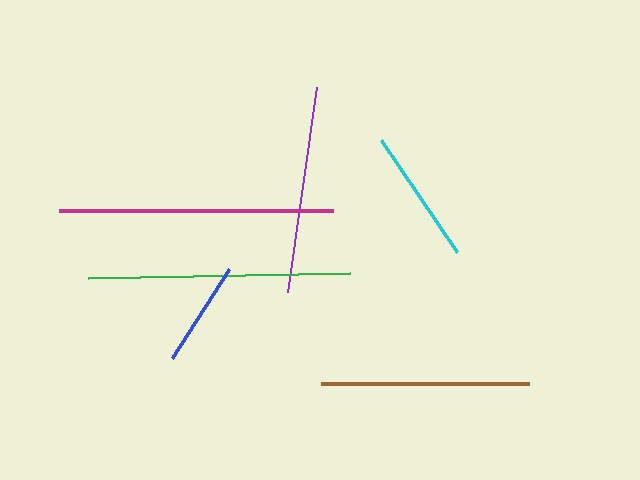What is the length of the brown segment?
The brown segment is approximately 207 pixels long.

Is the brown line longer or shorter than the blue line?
The brown line is longer than the blue line.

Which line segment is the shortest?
The blue line is the shortest at approximately 106 pixels.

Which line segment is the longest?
The magenta line is the longest at approximately 274 pixels.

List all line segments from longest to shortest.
From longest to shortest: magenta, green, brown, purple, cyan, blue.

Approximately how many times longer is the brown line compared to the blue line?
The brown line is approximately 2.0 times the length of the blue line.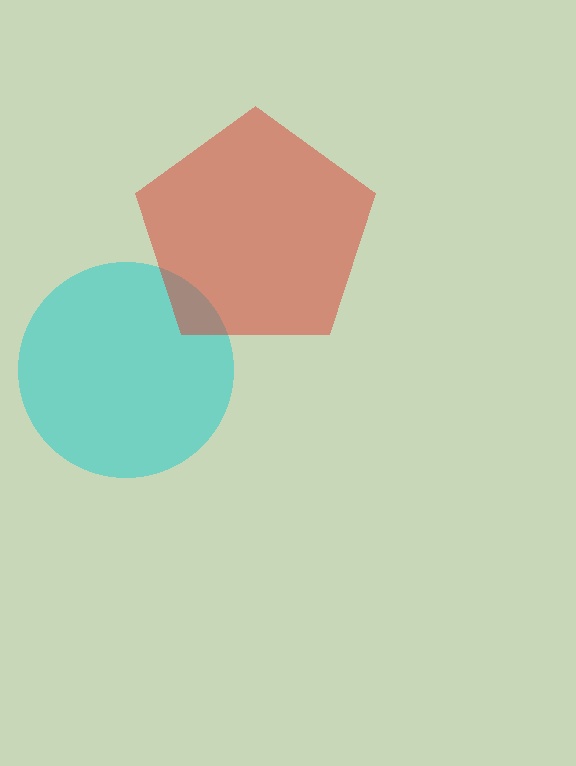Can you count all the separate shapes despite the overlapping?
Yes, there are 2 separate shapes.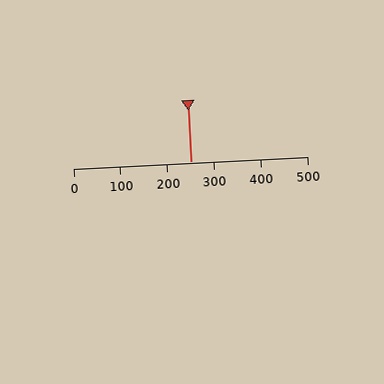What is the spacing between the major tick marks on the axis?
The major ticks are spaced 100 apart.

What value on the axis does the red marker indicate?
The marker indicates approximately 250.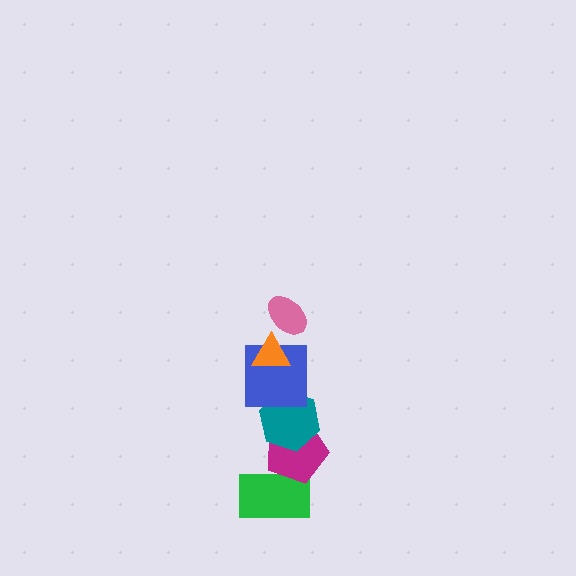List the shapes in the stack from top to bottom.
From top to bottom: the pink ellipse, the orange triangle, the blue square, the teal hexagon, the magenta pentagon, the green rectangle.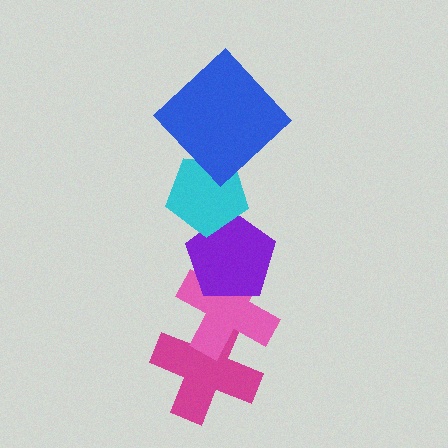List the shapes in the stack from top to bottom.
From top to bottom: the blue diamond, the cyan pentagon, the purple pentagon, the pink cross, the magenta cross.